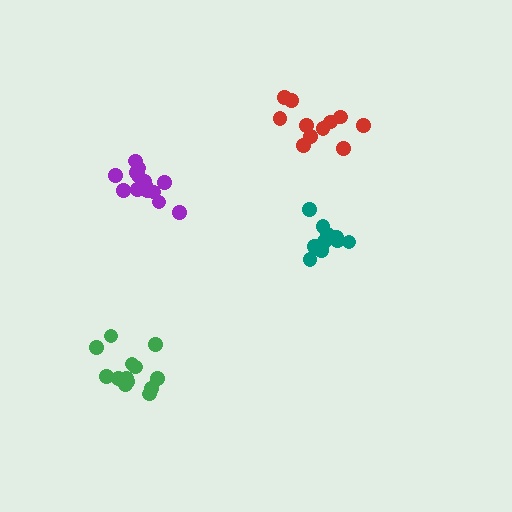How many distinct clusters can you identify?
There are 4 distinct clusters.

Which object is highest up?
The red cluster is topmost.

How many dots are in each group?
Group 1: 11 dots, Group 2: 10 dots, Group 3: 14 dots, Group 4: 13 dots (48 total).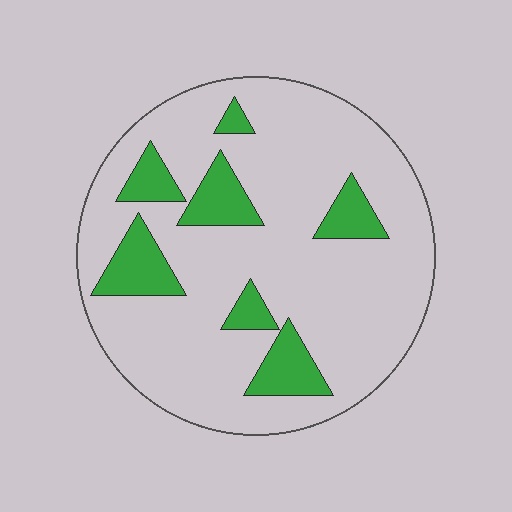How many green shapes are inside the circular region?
7.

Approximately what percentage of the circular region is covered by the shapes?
Approximately 20%.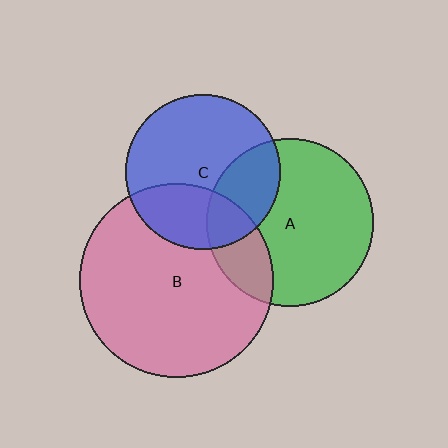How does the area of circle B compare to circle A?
Approximately 1.3 times.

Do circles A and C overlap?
Yes.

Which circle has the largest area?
Circle B (pink).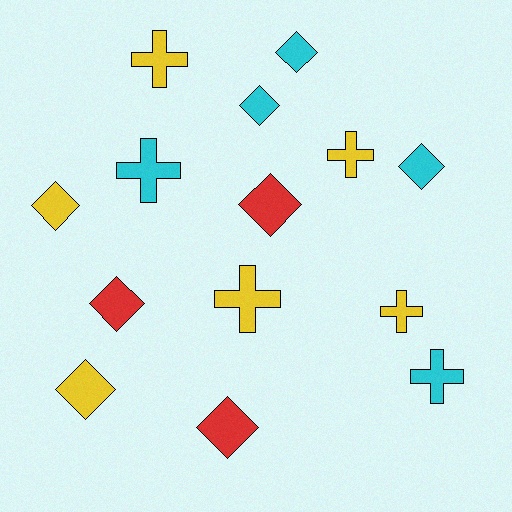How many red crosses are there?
There are no red crosses.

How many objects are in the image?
There are 14 objects.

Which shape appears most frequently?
Diamond, with 8 objects.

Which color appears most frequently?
Yellow, with 6 objects.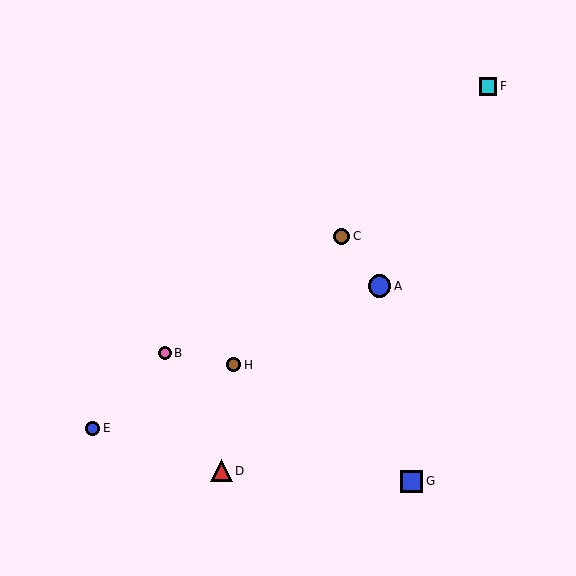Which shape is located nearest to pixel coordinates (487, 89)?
The cyan square (labeled F) at (488, 86) is nearest to that location.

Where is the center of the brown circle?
The center of the brown circle is at (342, 236).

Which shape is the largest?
The blue circle (labeled A) is the largest.